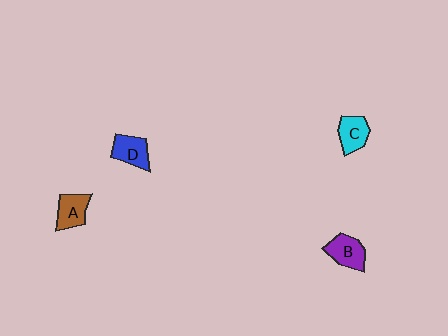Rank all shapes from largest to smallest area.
From largest to smallest: B (purple), D (blue), A (brown), C (cyan).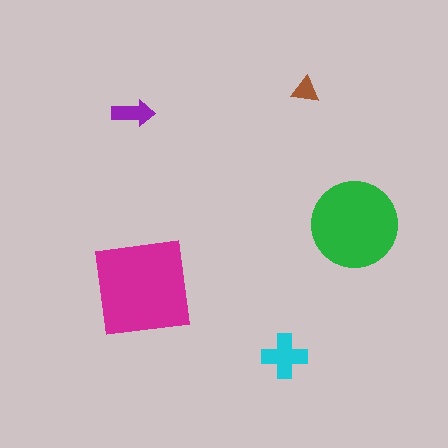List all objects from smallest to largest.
The brown triangle, the purple arrow, the cyan cross, the green circle, the magenta square.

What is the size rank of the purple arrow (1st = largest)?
4th.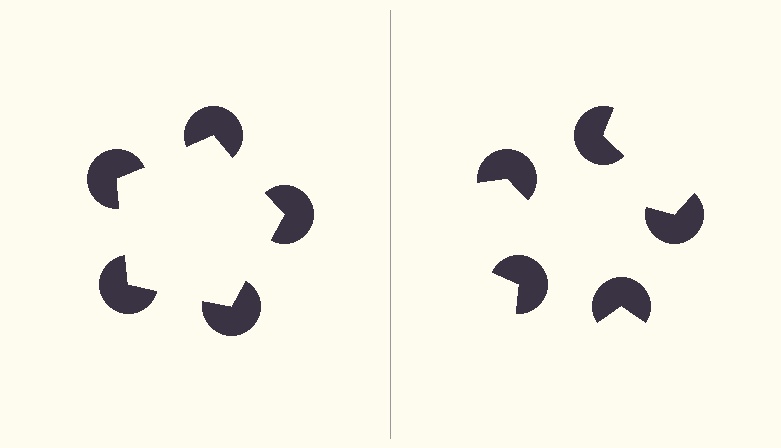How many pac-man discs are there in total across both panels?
10 — 5 on each side.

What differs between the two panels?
The pac-man discs are positioned identically on both sides; only the wedge orientations differ. On the left they align to a pentagon; on the right they are misaligned.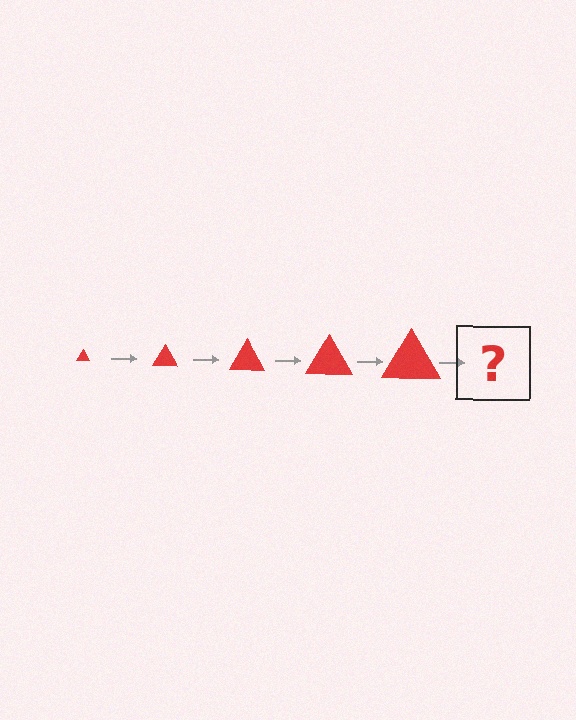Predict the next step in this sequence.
The next step is a red triangle, larger than the previous one.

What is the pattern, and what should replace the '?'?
The pattern is that the triangle gets progressively larger each step. The '?' should be a red triangle, larger than the previous one.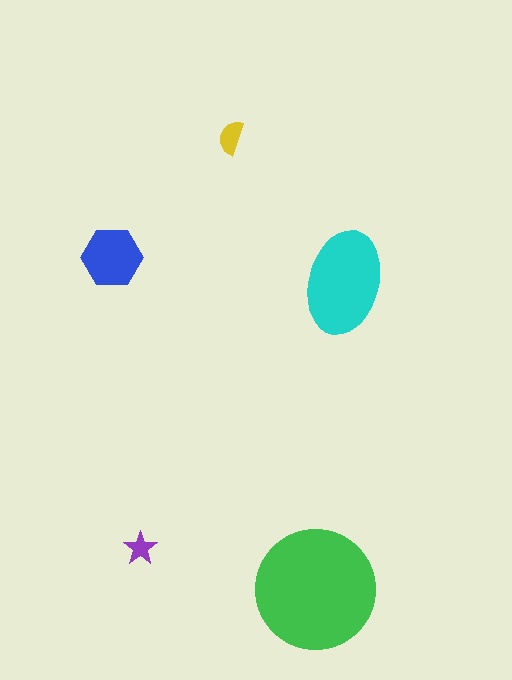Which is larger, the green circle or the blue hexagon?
The green circle.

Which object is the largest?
The green circle.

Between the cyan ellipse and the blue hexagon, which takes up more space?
The cyan ellipse.